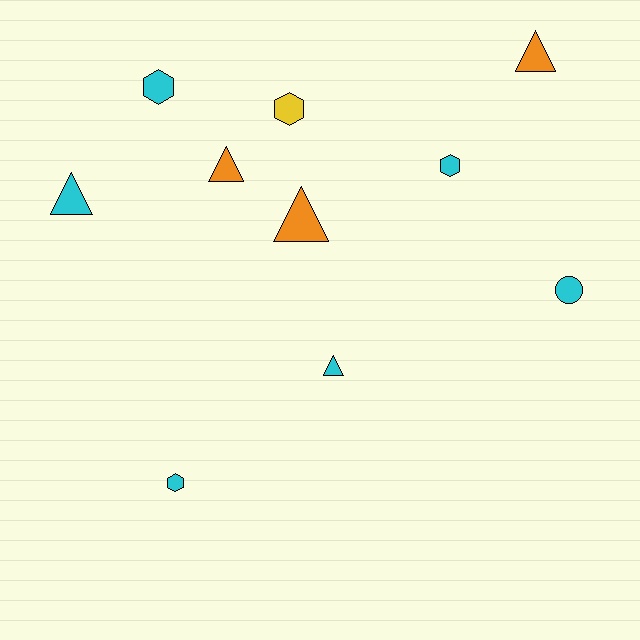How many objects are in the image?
There are 10 objects.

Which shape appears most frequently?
Triangle, with 5 objects.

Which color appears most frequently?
Cyan, with 6 objects.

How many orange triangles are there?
There are 3 orange triangles.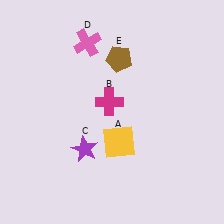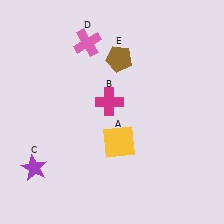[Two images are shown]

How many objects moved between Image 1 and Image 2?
1 object moved between the two images.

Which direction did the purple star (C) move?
The purple star (C) moved left.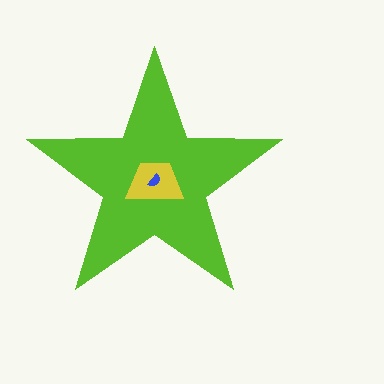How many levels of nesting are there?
3.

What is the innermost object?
The blue semicircle.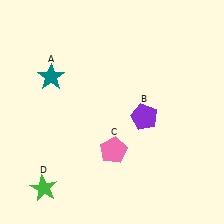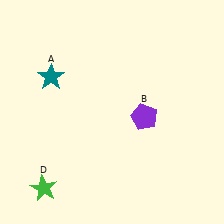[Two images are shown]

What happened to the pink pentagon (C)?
The pink pentagon (C) was removed in Image 2. It was in the bottom-right area of Image 1.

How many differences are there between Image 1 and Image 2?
There is 1 difference between the two images.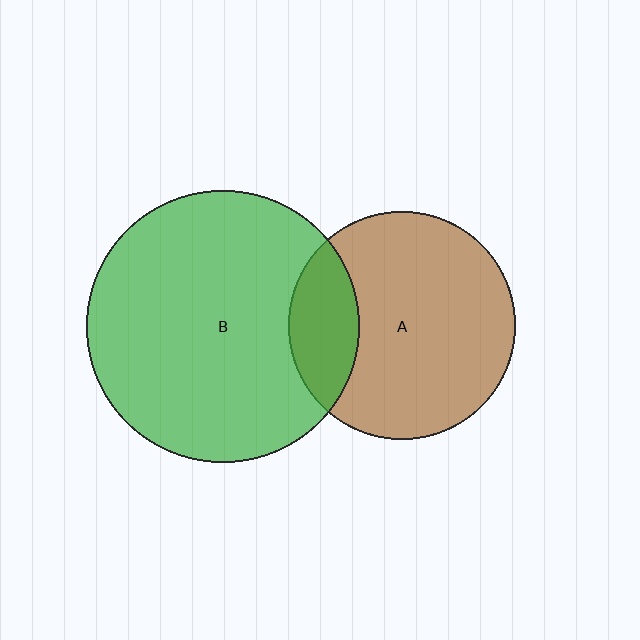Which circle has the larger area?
Circle B (green).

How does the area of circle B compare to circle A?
Approximately 1.4 times.